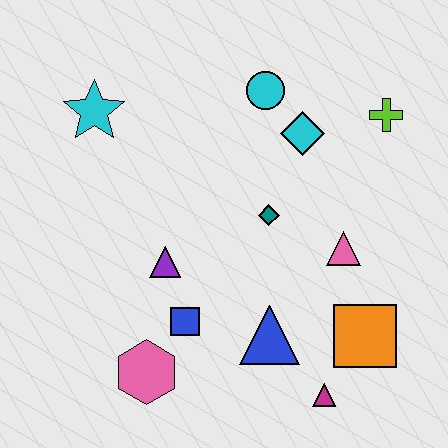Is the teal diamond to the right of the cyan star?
Yes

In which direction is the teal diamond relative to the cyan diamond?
The teal diamond is below the cyan diamond.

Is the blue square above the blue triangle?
Yes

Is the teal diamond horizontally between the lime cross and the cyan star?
Yes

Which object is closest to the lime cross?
The cyan diamond is closest to the lime cross.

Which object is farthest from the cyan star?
The magenta triangle is farthest from the cyan star.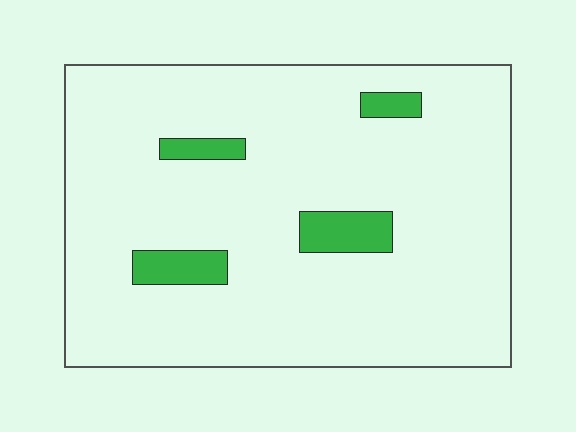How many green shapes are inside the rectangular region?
4.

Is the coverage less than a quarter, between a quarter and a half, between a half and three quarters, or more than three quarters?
Less than a quarter.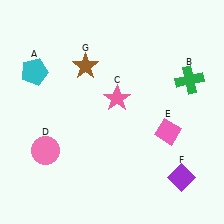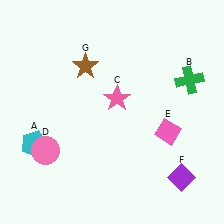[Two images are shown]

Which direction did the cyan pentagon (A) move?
The cyan pentagon (A) moved down.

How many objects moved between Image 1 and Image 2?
1 object moved between the two images.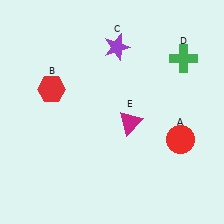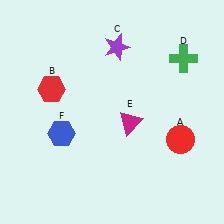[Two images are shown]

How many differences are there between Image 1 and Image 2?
There is 1 difference between the two images.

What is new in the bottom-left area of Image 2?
A blue hexagon (F) was added in the bottom-left area of Image 2.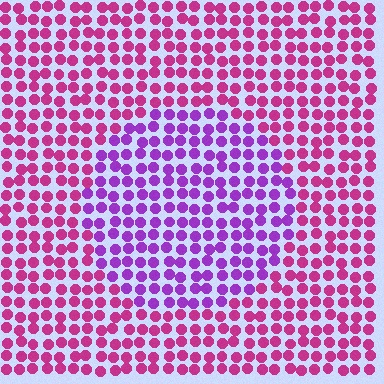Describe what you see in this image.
The image is filled with small magenta elements in a uniform arrangement. A circle-shaped region is visible where the elements are tinted to a slightly different hue, forming a subtle color boundary.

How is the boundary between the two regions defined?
The boundary is defined purely by a slight shift in hue (about 40 degrees). Spacing, size, and orientation are identical on both sides.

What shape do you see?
I see a circle.